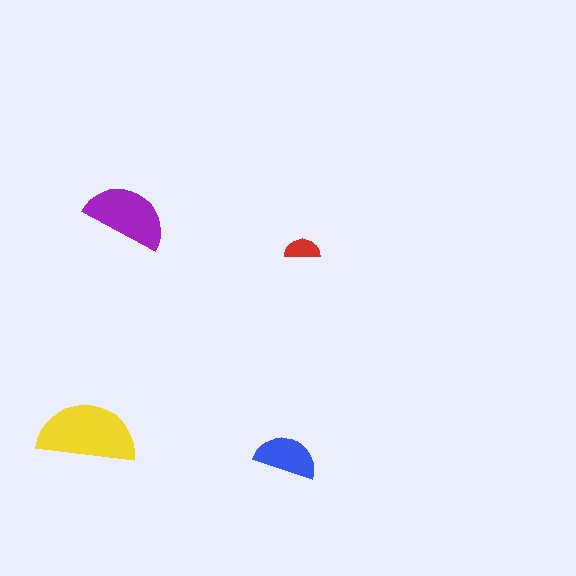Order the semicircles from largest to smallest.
the yellow one, the purple one, the blue one, the red one.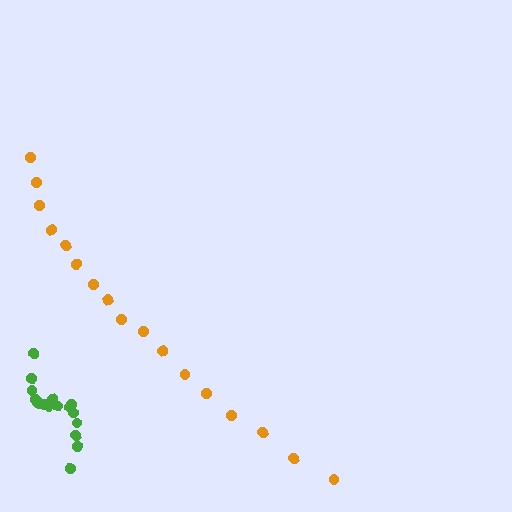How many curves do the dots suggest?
There are 2 distinct paths.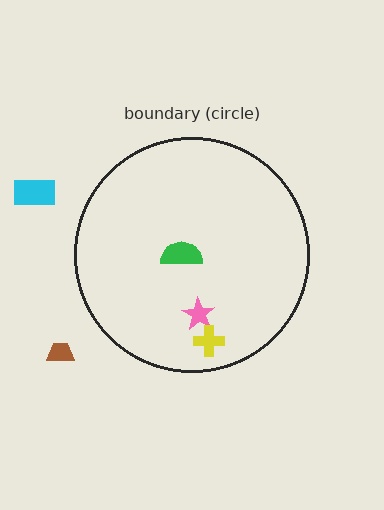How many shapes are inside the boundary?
3 inside, 2 outside.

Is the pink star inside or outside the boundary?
Inside.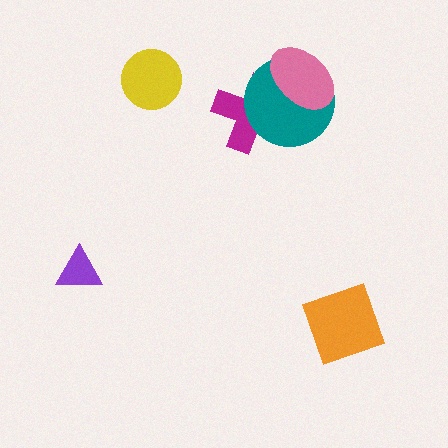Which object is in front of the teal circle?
The pink ellipse is in front of the teal circle.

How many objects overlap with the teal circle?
2 objects overlap with the teal circle.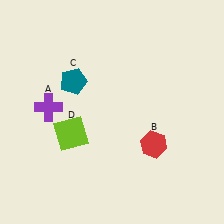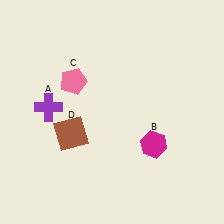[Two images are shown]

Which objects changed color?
B changed from red to magenta. C changed from teal to pink. D changed from lime to brown.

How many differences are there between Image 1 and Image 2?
There are 3 differences between the two images.